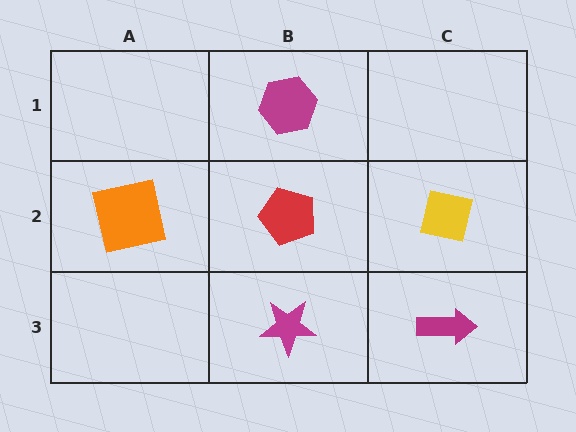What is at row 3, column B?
A magenta star.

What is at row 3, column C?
A magenta arrow.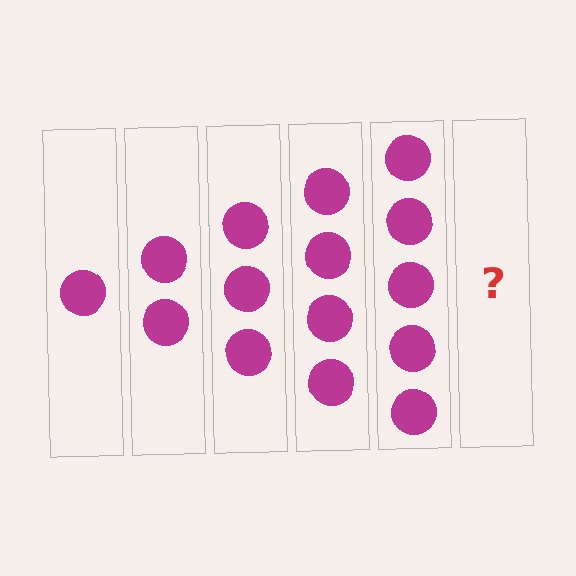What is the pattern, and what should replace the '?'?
The pattern is that each step adds one more circle. The '?' should be 6 circles.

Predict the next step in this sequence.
The next step is 6 circles.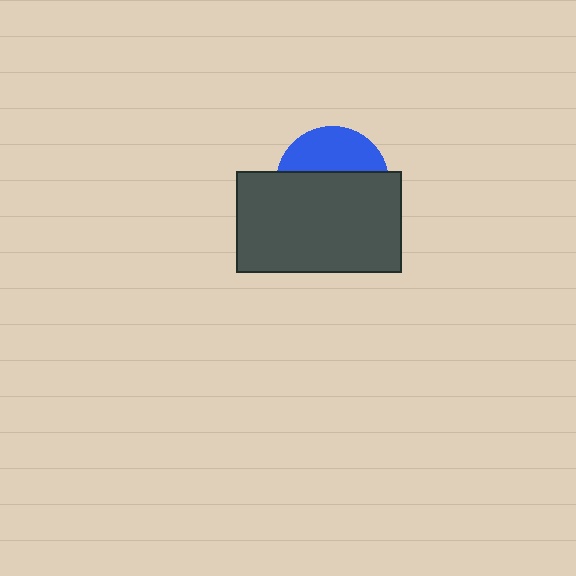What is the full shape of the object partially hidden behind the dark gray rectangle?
The partially hidden object is a blue circle.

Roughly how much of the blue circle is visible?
A small part of it is visible (roughly 38%).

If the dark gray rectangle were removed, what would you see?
You would see the complete blue circle.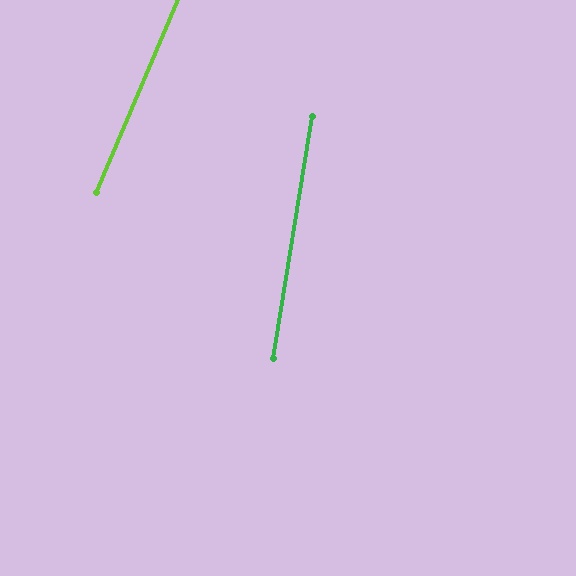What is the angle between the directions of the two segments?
Approximately 14 degrees.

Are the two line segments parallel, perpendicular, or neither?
Neither parallel nor perpendicular — they differ by about 14°.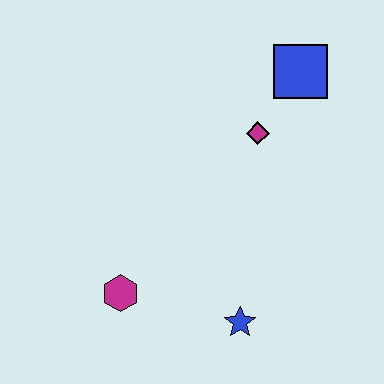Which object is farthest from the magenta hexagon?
The blue square is farthest from the magenta hexagon.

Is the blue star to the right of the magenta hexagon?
Yes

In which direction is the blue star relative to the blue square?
The blue star is below the blue square.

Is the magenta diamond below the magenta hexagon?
No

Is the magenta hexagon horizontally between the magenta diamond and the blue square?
No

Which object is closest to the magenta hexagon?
The blue star is closest to the magenta hexagon.